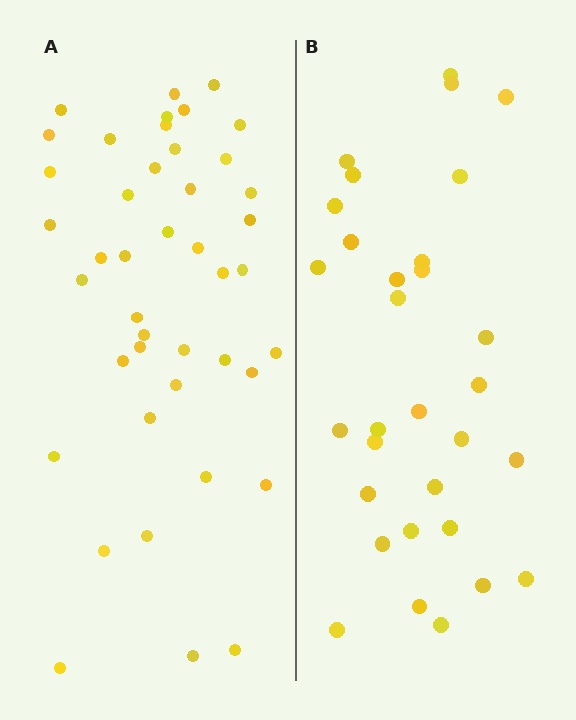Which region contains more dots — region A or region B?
Region A (the left region) has more dots.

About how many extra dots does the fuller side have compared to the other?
Region A has roughly 12 or so more dots than region B.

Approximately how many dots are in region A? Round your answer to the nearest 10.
About 40 dots. (The exact count is 43, which rounds to 40.)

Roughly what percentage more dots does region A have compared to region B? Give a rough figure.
About 40% more.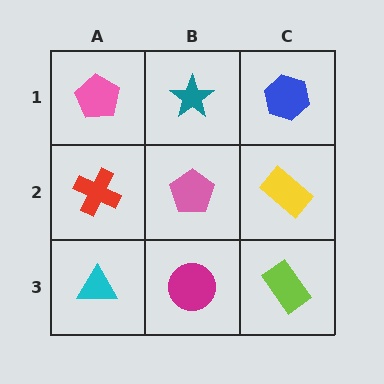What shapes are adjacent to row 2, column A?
A pink pentagon (row 1, column A), a cyan triangle (row 3, column A), a pink pentagon (row 2, column B).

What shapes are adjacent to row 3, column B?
A pink pentagon (row 2, column B), a cyan triangle (row 3, column A), a lime rectangle (row 3, column C).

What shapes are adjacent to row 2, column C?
A blue hexagon (row 1, column C), a lime rectangle (row 3, column C), a pink pentagon (row 2, column B).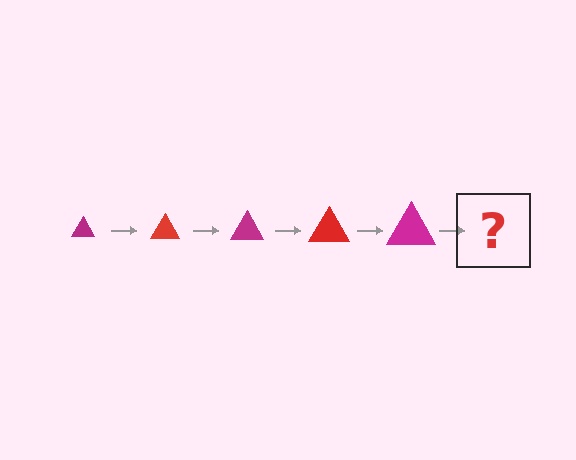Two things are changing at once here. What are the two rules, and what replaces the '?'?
The two rules are that the triangle grows larger each step and the color cycles through magenta and red. The '?' should be a red triangle, larger than the previous one.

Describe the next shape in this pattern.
It should be a red triangle, larger than the previous one.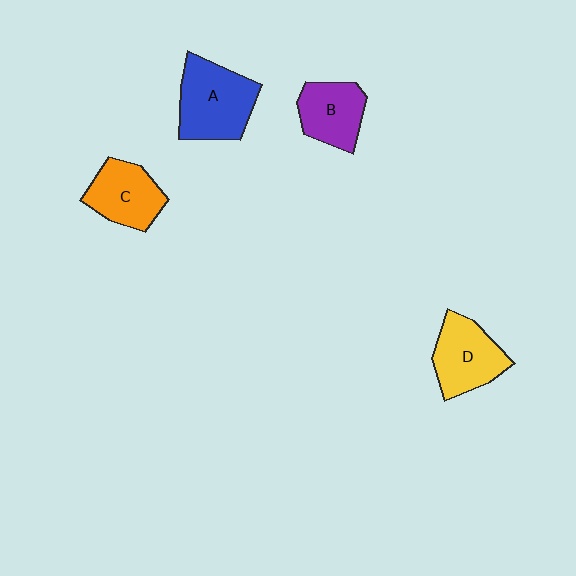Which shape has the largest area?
Shape A (blue).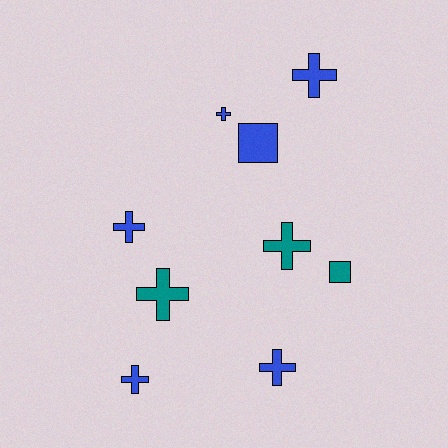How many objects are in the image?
There are 9 objects.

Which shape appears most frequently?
Cross, with 7 objects.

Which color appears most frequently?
Blue, with 6 objects.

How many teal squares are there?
There is 1 teal square.